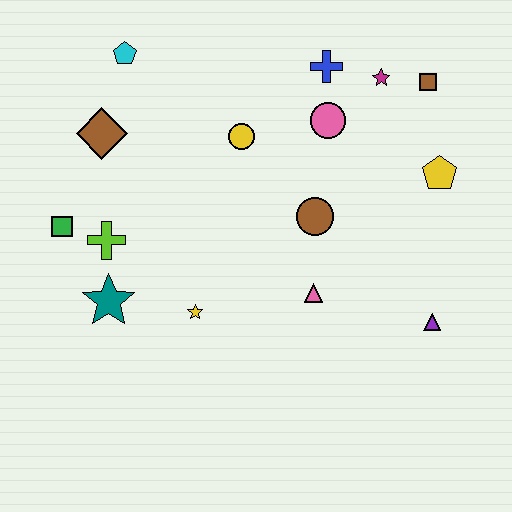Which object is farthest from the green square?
The brown square is farthest from the green square.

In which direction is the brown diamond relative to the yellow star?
The brown diamond is above the yellow star.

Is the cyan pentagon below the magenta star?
No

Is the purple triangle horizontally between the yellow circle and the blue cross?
No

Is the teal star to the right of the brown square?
No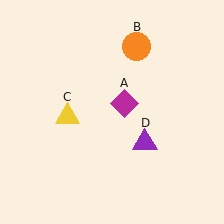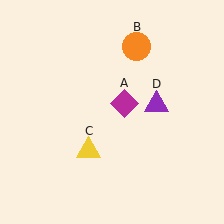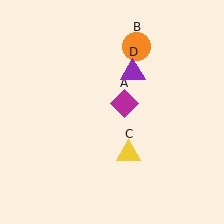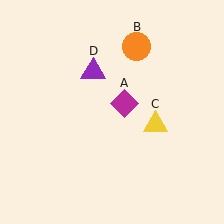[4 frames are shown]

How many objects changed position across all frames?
2 objects changed position: yellow triangle (object C), purple triangle (object D).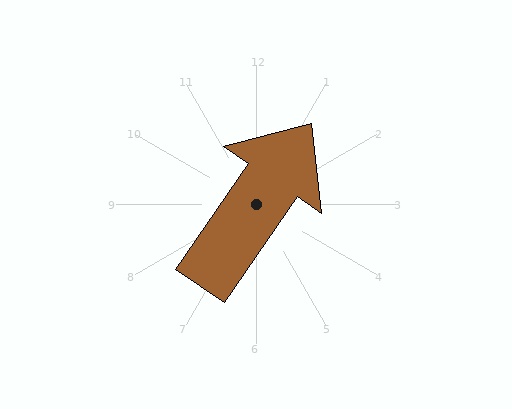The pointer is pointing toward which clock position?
Roughly 1 o'clock.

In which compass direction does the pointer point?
Northeast.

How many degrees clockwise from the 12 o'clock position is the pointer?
Approximately 34 degrees.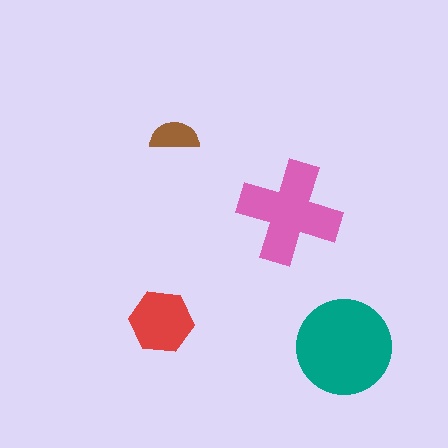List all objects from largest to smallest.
The teal circle, the pink cross, the red hexagon, the brown semicircle.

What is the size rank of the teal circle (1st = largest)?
1st.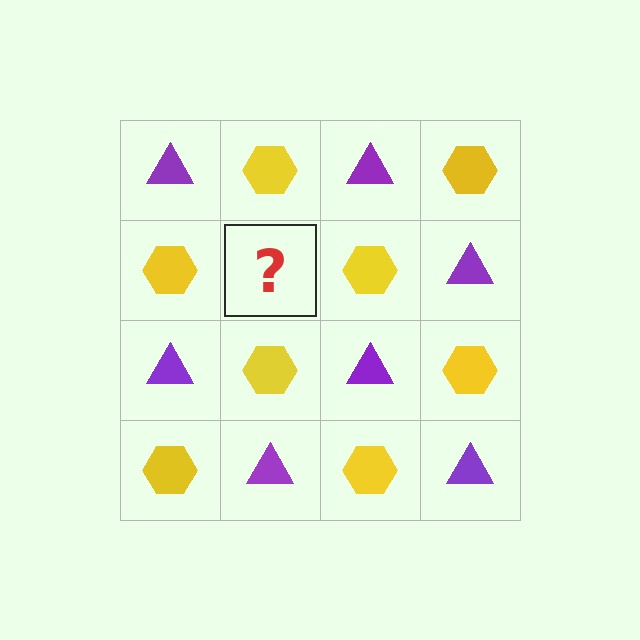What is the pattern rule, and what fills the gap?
The rule is that it alternates purple triangle and yellow hexagon in a checkerboard pattern. The gap should be filled with a purple triangle.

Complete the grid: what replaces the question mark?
The question mark should be replaced with a purple triangle.